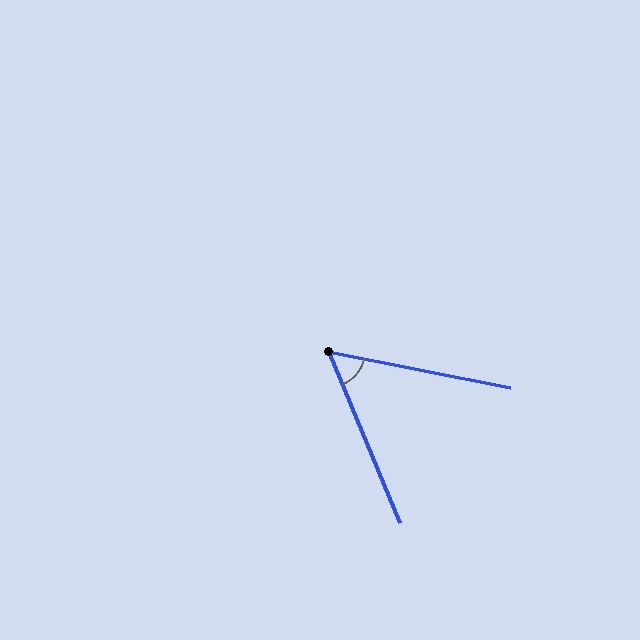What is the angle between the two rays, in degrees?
Approximately 56 degrees.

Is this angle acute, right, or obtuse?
It is acute.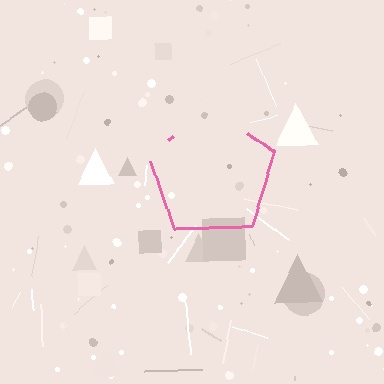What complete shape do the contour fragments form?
The contour fragments form a pentagon.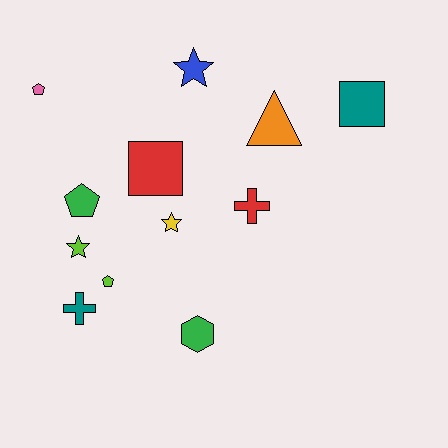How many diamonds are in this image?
There are no diamonds.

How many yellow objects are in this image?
There is 1 yellow object.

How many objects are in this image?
There are 12 objects.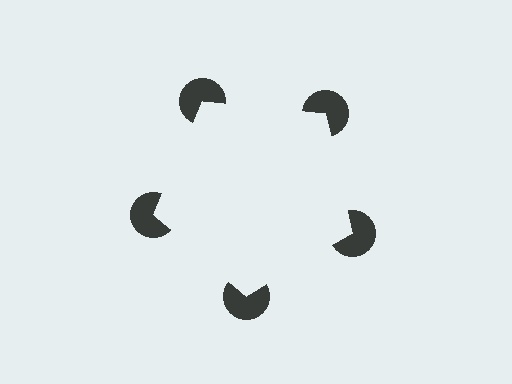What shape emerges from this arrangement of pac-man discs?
An illusory pentagon — its edges are inferred from the aligned wedge cuts in the pac-man discs, not physically drawn.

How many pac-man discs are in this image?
There are 5 — one at each vertex of the illusory pentagon.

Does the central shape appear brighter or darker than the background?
It typically appears slightly brighter than the background, even though no actual brightness change is drawn.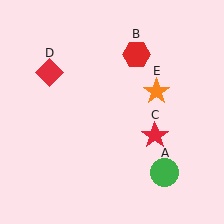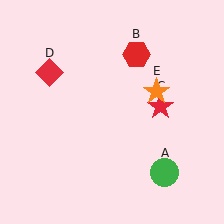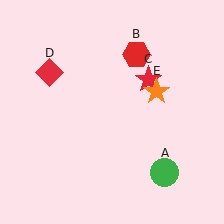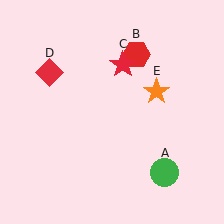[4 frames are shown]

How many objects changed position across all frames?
1 object changed position: red star (object C).